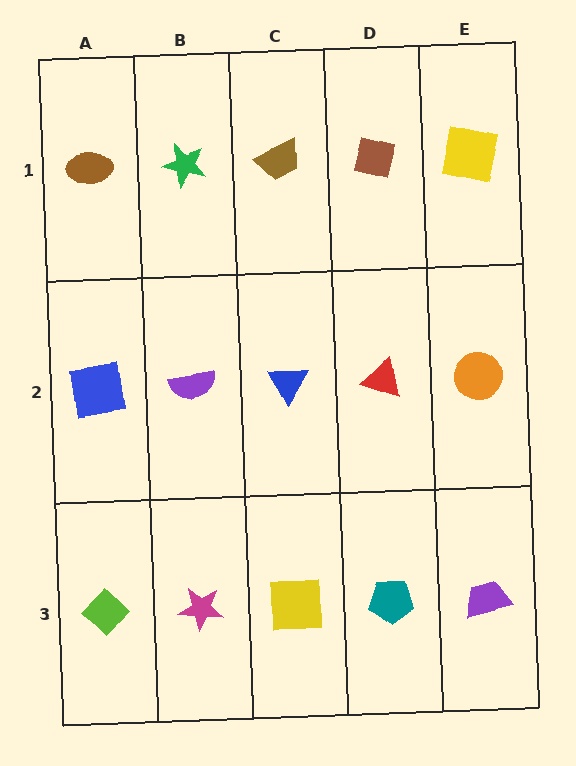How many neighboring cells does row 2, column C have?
4.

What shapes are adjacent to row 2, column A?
A brown ellipse (row 1, column A), a lime diamond (row 3, column A), a purple semicircle (row 2, column B).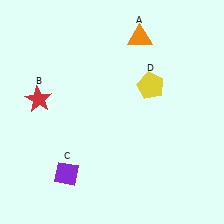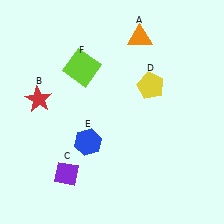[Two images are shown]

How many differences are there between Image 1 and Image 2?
There are 2 differences between the two images.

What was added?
A blue hexagon (E), a lime square (F) were added in Image 2.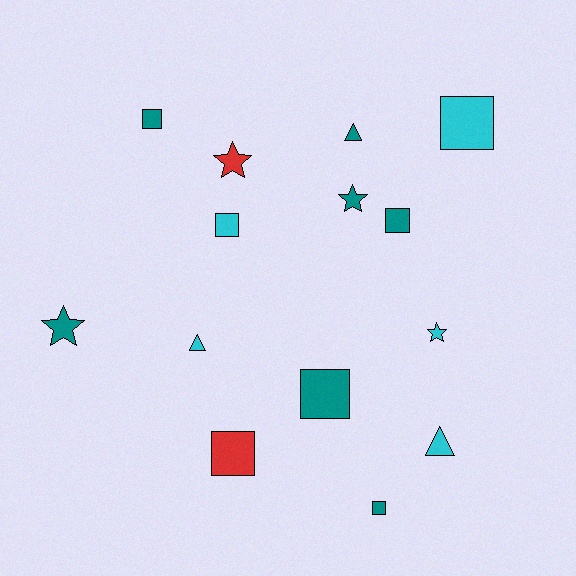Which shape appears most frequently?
Square, with 7 objects.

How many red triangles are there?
There are no red triangles.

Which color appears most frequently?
Teal, with 7 objects.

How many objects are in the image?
There are 14 objects.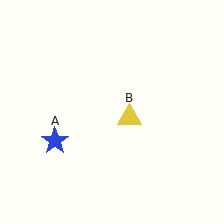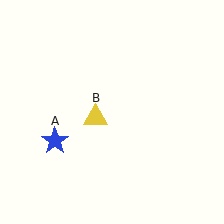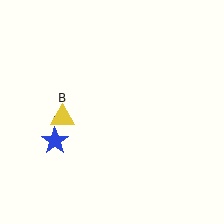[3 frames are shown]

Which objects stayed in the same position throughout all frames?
Blue star (object A) remained stationary.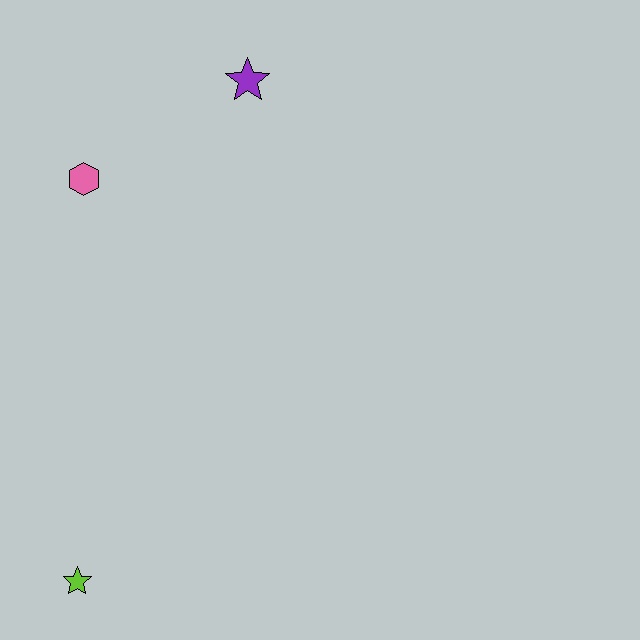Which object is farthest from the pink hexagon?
The lime star is farthest from the pink hexagon.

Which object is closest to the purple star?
The pink hexagon is closest to the purple star.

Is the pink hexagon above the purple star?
No